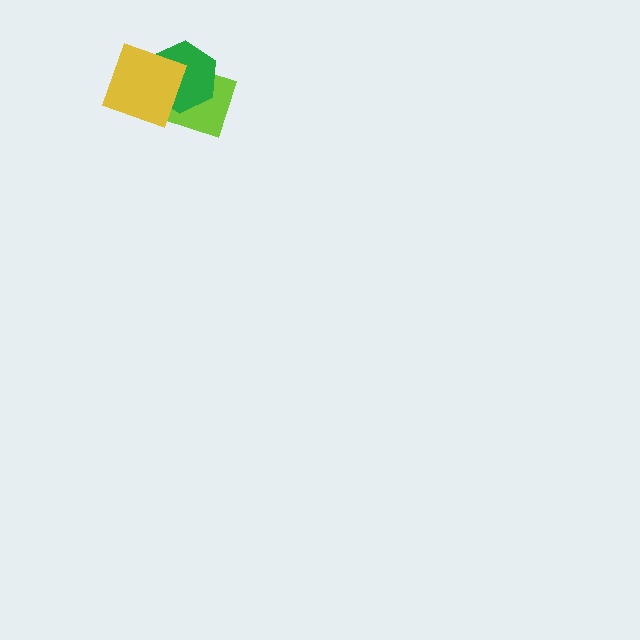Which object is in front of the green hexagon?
The yellow square is in front of the green hexagon.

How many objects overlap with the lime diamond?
2 objects overlap with the lime diamond.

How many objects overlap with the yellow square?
2 objects overlap with the yellow square.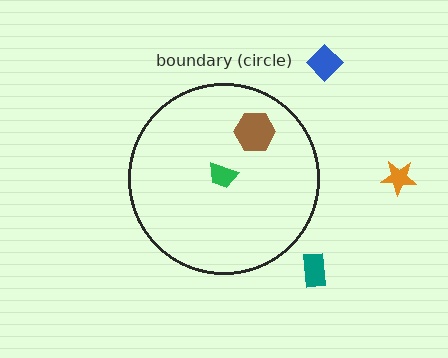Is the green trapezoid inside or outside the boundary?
Inside.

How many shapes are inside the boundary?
2 inside, 3 outside.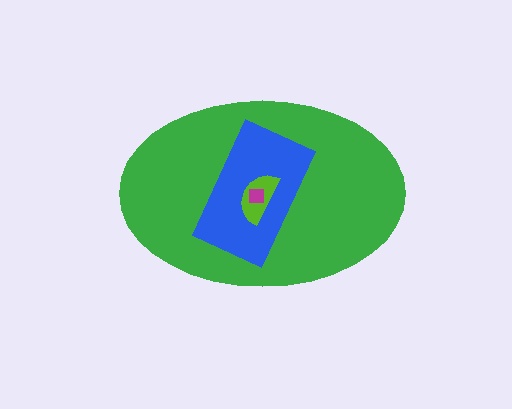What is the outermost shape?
The green ellipse.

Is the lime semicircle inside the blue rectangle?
Yes.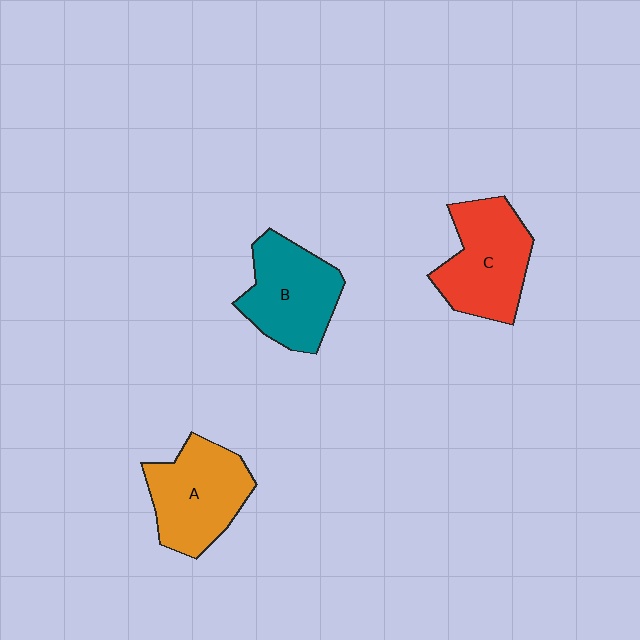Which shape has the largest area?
Shape C (red).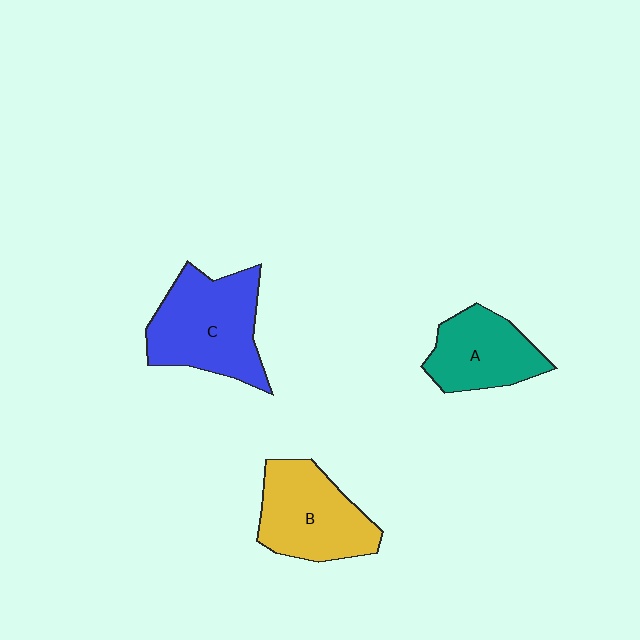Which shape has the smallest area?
Shape A (teal).